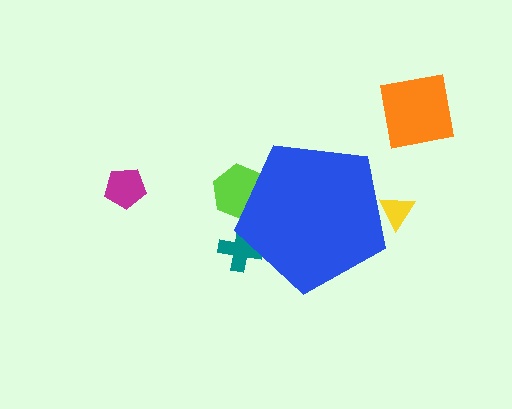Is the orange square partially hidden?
No, the orange square is fully visible.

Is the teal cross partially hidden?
Yes, the teal cross is partially hidden behind the blue pentagon.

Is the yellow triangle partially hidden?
Yes, the yellow triangle is partially hidden behind the blue pentagon.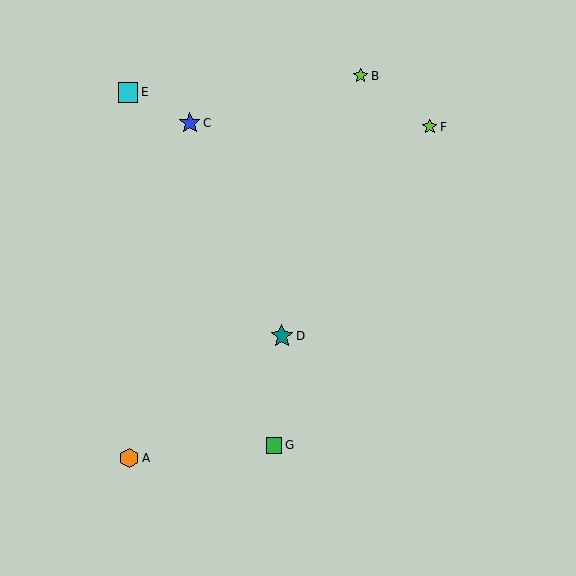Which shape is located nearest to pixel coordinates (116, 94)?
The cyan square (labeled E) at (128, 92) is nearest to that location.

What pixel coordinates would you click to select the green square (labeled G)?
Click at (274, 445) to select the green square G.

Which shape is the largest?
The teal star (labeled D) is the largest.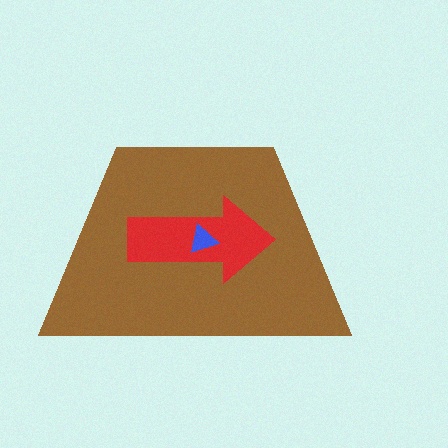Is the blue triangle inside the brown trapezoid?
Yes.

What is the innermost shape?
The blue triangle.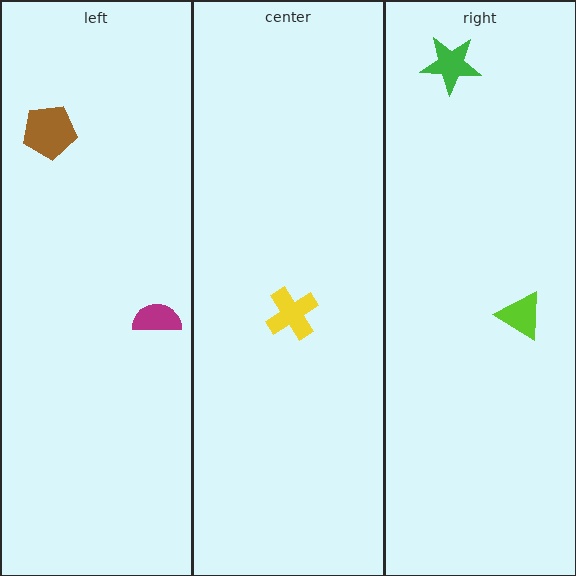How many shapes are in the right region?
2.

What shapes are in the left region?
The brown pentagon, the magenta semicircle.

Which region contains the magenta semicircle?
The left region.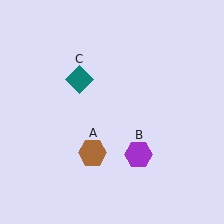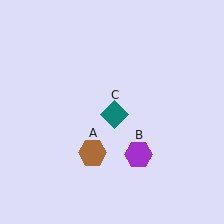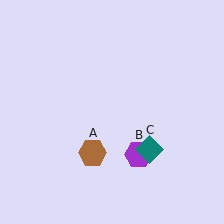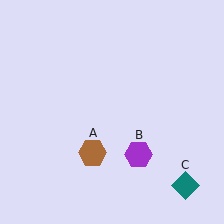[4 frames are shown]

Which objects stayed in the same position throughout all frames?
Brown hexagon (object A) and purple hexagon (object B) remained stationary.